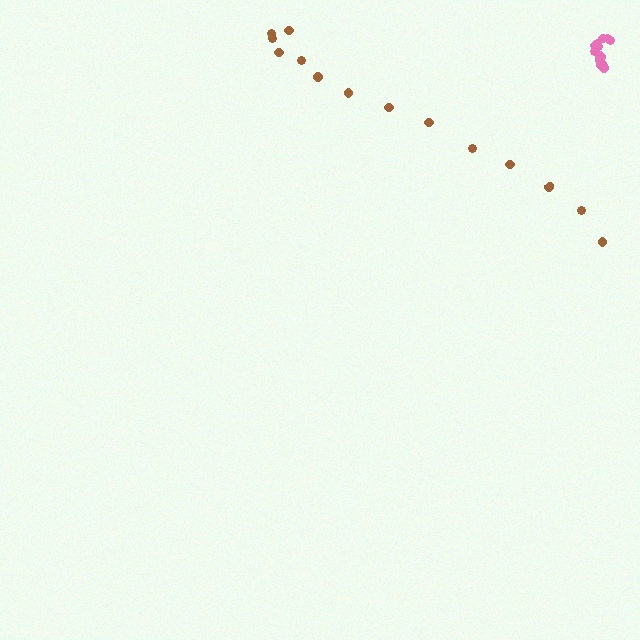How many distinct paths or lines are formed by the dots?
There are 2 distinct paths.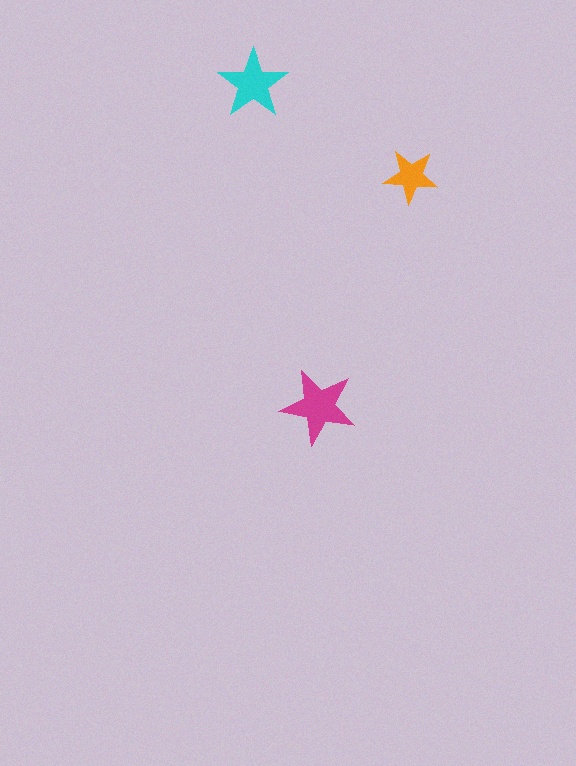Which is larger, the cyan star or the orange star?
The cyan one.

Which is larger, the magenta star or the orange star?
The magenta one.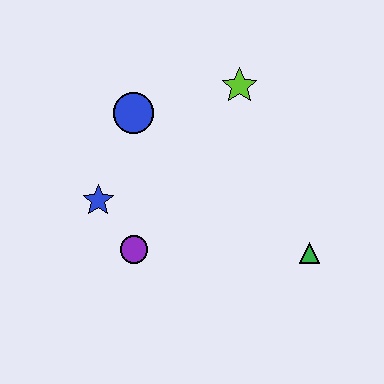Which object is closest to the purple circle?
The blue star is closest to the purple circle.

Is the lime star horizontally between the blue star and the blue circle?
No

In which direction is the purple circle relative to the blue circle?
The purple circle is below the blue circle.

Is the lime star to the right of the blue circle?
Yes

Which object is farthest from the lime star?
The purple circle is farthest from the lime star.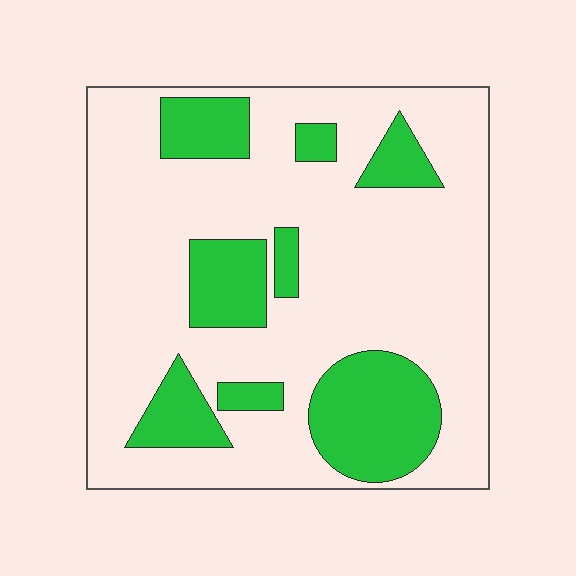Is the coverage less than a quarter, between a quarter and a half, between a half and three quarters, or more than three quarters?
Less than a quarter.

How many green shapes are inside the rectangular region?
8.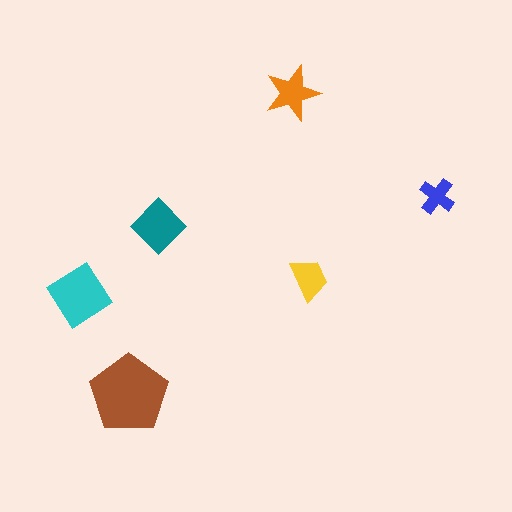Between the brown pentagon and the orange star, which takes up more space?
The brown pentagon.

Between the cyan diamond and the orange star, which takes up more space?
The cyan diamond.